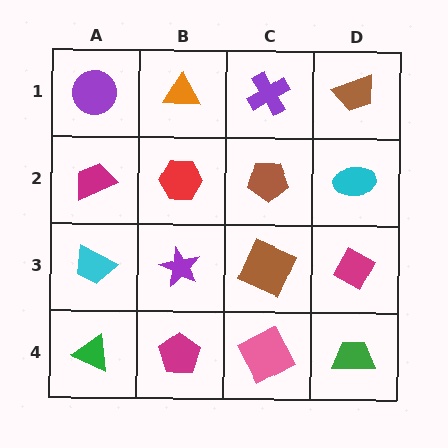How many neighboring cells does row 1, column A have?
2.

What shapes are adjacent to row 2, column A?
A purple circle (row 1, column A), a cyan trapezoid (row 3, column A), a red hexagon (row 2, column B).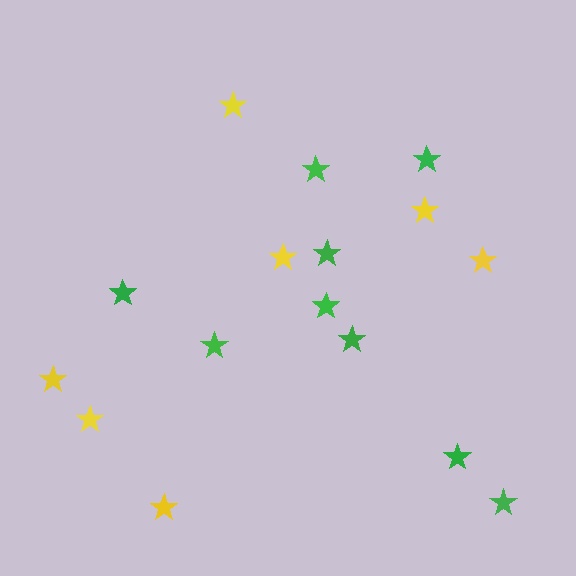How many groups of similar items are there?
There are 2 groups: one group of yellow stars (7) and one group of green stars (9).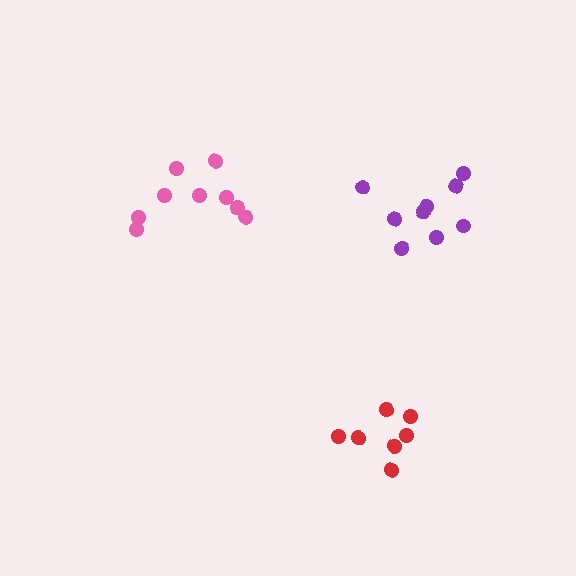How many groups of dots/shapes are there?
There are 3 groups.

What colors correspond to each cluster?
The clusters are colored: pink, purple, red.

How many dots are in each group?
Group 1: 9 dots, Group 2: 9 dots, Group 3: 7 dots (25 total).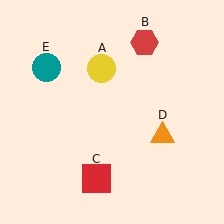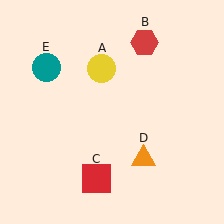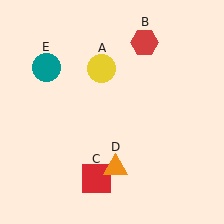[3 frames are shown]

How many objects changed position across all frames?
1 object changed position: orange triangle (object D).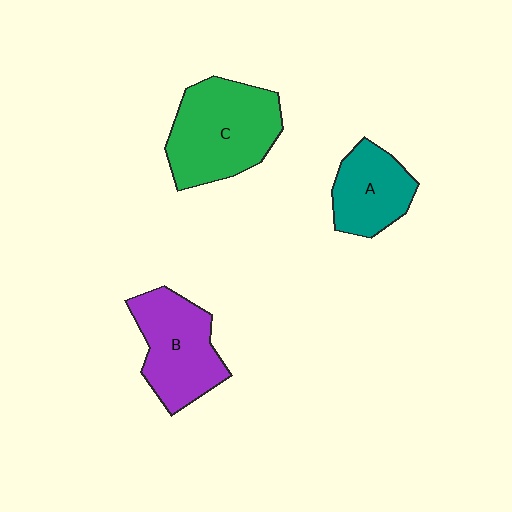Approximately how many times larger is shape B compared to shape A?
Approximately 1.3 times.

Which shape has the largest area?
Shape C (green).